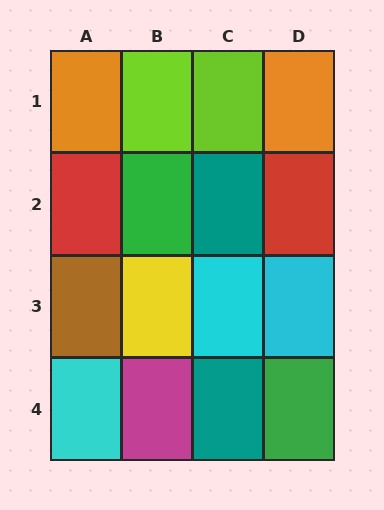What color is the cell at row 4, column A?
Cyan.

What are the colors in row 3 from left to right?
Brown, yellow, cyan, cyan.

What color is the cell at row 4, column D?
Green.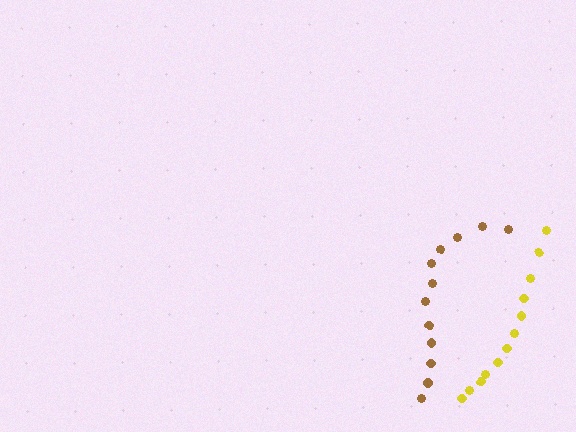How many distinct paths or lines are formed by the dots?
There are 2 distinct paths.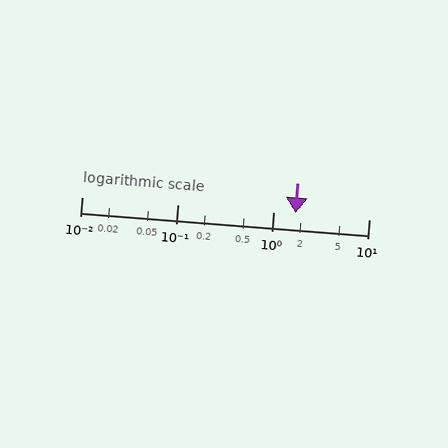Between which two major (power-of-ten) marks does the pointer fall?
The pointer is between 1 and 10.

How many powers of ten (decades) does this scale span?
The scale spans 3 decades, from 0.01 to 10.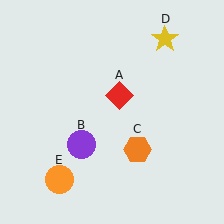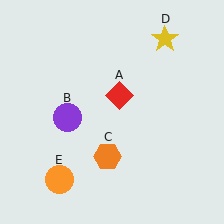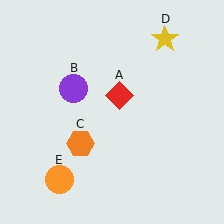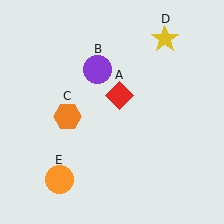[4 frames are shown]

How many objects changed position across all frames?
2 objects changed position: purple circle (object B), orange hexagon (object C).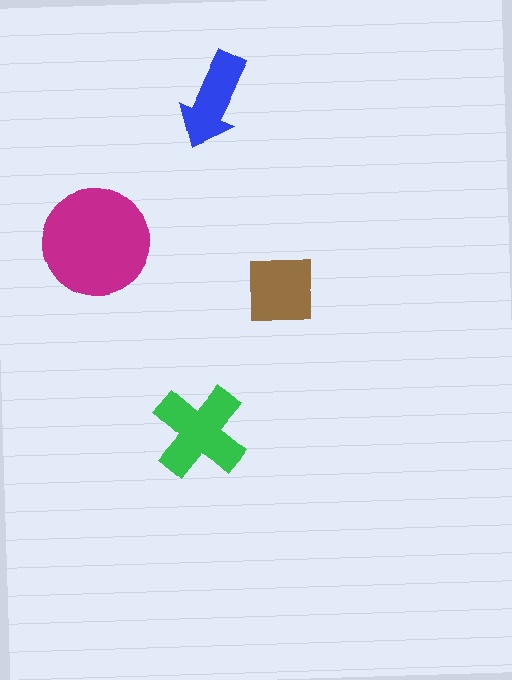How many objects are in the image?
There are 4 objects in the image.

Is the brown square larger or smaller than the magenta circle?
Smaller.